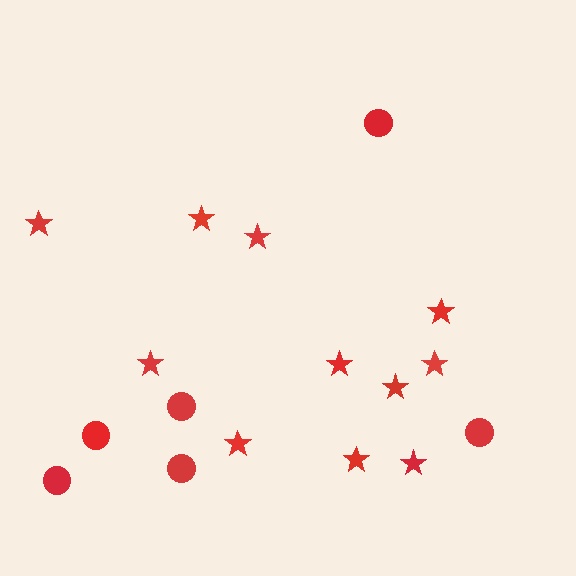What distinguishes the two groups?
There are 2 groups: one group of circles (6) and one group of stars (11).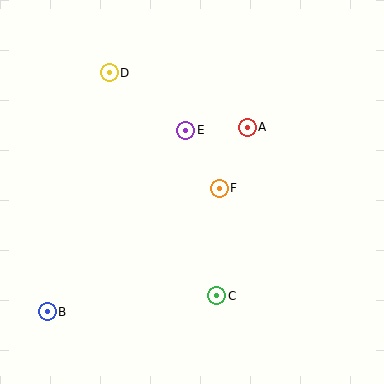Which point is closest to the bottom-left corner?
Point B is closest to the bottom-left corner.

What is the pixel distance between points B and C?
The distance between B and C is 170 pixels.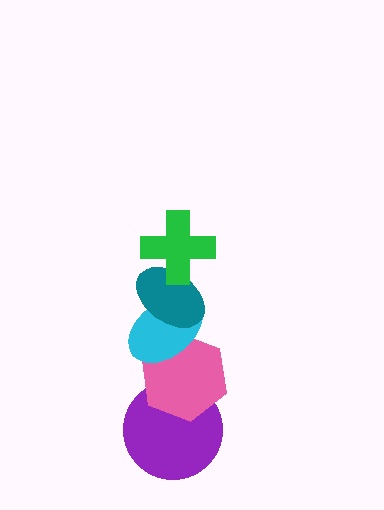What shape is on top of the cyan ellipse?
The teal ellipse is on top of the cyan ellipse.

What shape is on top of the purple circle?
The pink hexagon is on top of the purple circle.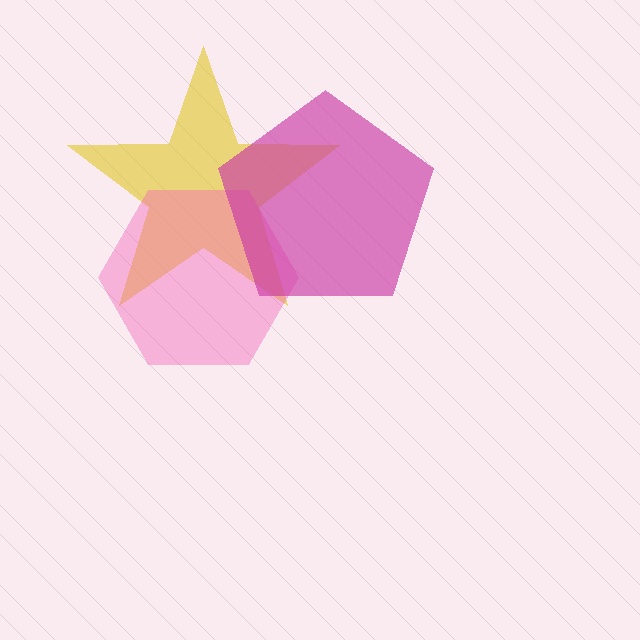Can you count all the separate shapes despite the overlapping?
Yes, there are 3 separate shapes.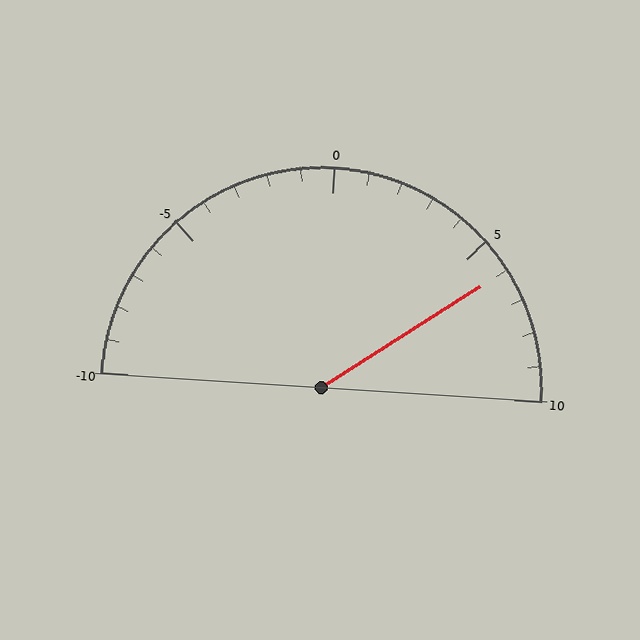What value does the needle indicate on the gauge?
The needle indicates approximately 6.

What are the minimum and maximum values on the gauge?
The gauge ranges from -10 to 10.